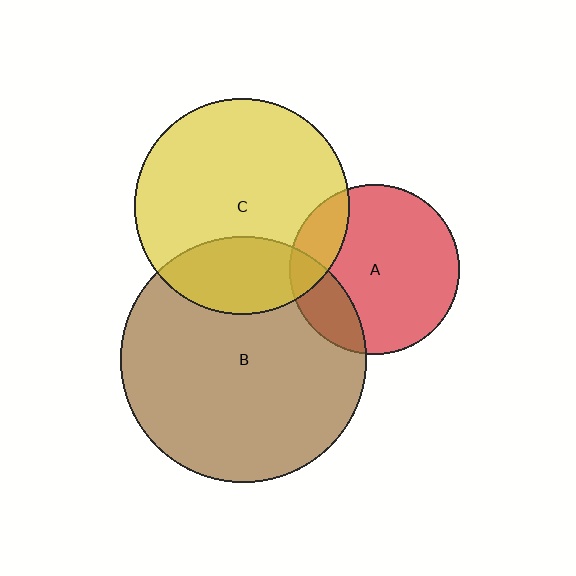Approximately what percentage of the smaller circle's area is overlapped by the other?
Approximately 15%.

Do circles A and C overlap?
Yes.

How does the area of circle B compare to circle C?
Approximately 1.3 times.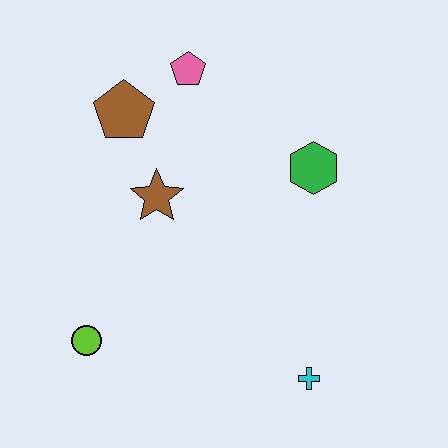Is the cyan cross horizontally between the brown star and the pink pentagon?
No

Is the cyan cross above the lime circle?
No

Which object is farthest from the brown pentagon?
The cyan cross is farthest from the brown pentagon.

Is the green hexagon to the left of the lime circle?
No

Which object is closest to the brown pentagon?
The pink pentagon is closest to the brown pentagon.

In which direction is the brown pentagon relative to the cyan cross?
The brown pentagon is above the cyan cross.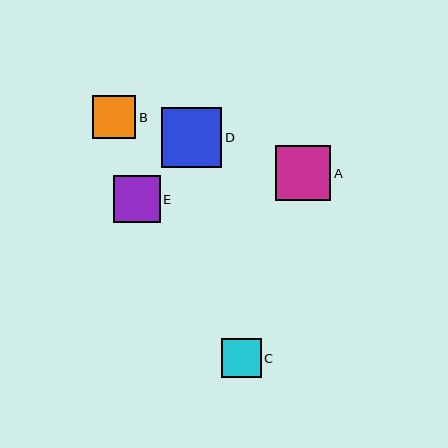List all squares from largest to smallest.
From largest to smallest: D, A, E, B, C.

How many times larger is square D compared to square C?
Square D is approximately 1.5 times the size of square C.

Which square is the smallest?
Square C is the smallest with a size of approximately 39 pixels.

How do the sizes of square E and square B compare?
Square E and square B are approximately the same size.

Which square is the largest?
Square D is the largest with a size of approximately 60 pixels.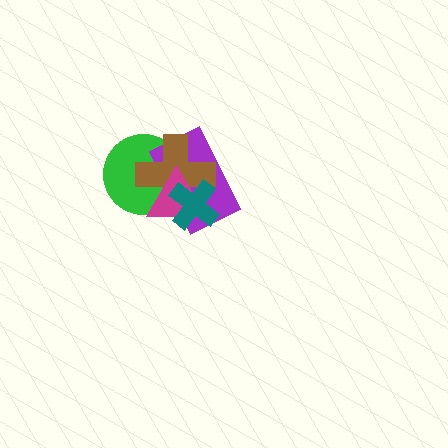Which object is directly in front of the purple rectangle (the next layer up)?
The brown cross is directly in front of the purple rectangle.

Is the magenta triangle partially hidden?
Yes, it is partially covered by another shape.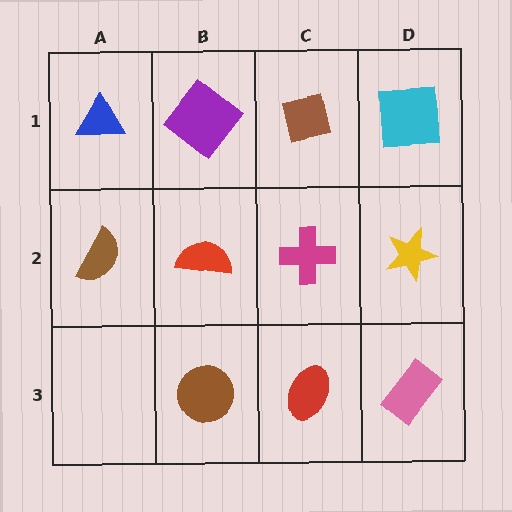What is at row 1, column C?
A brown square.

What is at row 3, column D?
A pink rectangle.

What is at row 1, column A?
A blue triangle.